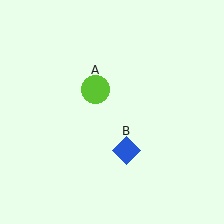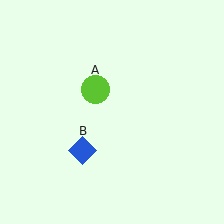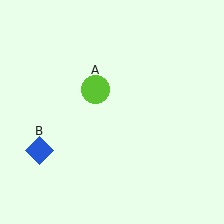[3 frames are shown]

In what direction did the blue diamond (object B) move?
The blue diamond (object B) moved left.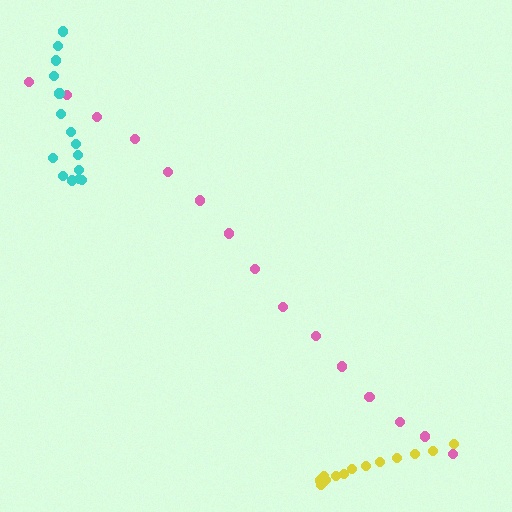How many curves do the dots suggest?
There are 3 distinct paths.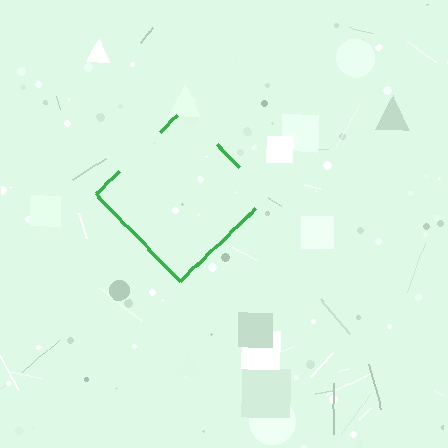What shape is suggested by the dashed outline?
The dashed outline suggests a diamond.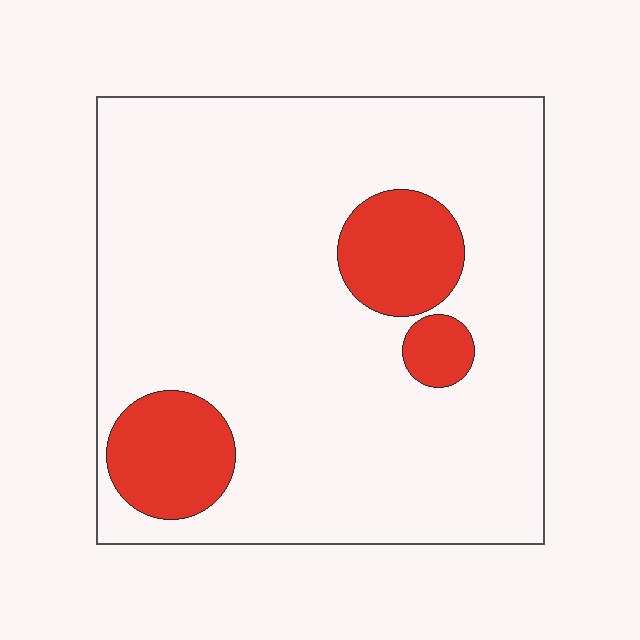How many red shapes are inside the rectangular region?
3.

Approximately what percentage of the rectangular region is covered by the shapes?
Approximately 15%.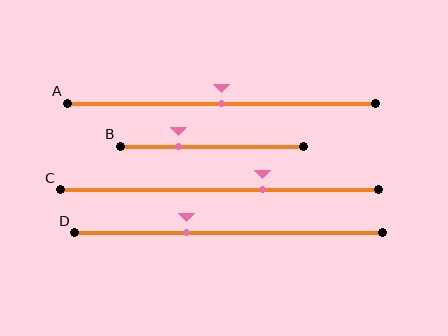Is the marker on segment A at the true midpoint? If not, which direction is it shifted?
Yes, the marker on segment A is at the true midpoint.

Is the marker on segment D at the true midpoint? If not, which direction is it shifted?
No, the marker on segment D is shifted to the left by about 14% of the segment length.